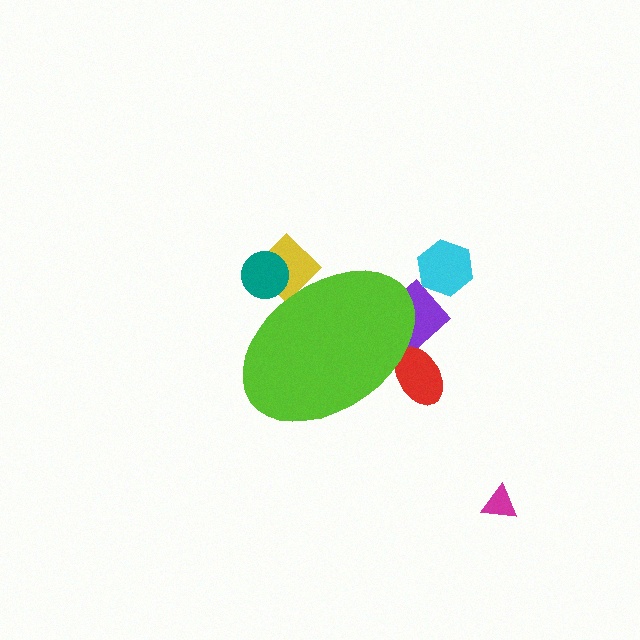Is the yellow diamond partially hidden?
Yes, the yellow diamond is partially hidden behind the lime ellipse.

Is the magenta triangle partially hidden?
No, the magenta triangle is fully visible.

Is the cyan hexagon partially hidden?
No, the cyan hexagon is fully visible.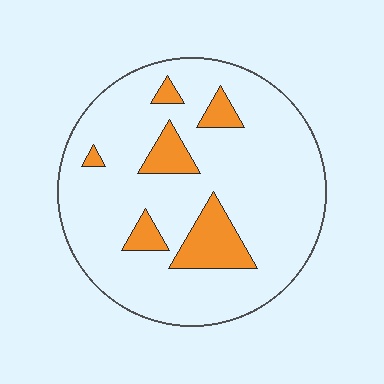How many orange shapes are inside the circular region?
6.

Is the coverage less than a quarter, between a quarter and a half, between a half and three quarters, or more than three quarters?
Less than a quarter.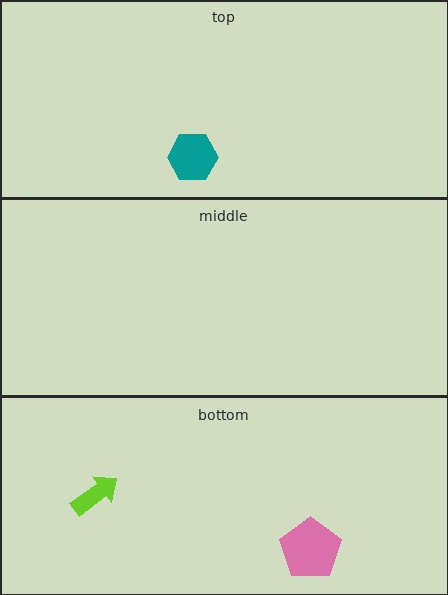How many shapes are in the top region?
1.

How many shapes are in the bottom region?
2.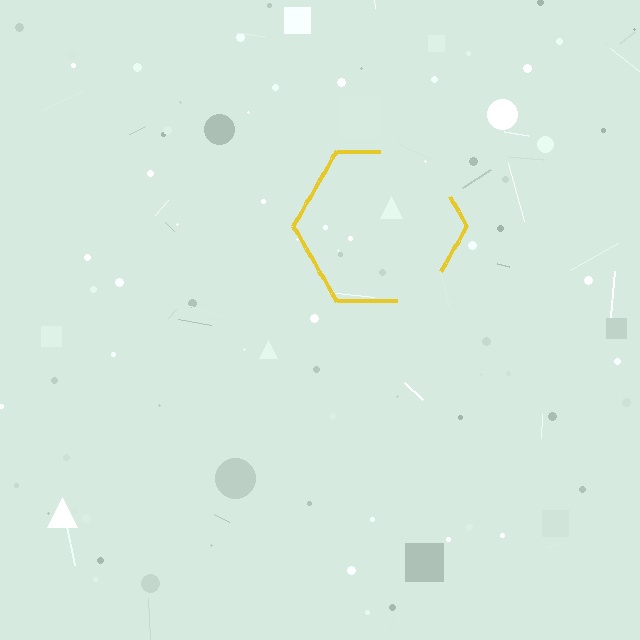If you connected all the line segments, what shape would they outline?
They would outline a hexagon.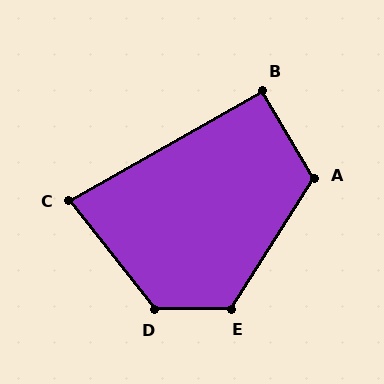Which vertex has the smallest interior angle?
C, at approximately 81 degrees.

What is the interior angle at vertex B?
Approximately 91 degrees (approximately right).